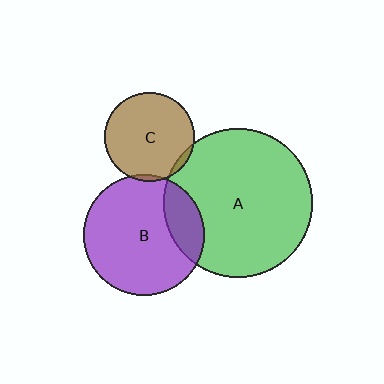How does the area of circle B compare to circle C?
Approximately 1.8 times.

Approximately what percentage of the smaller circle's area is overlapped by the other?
Approximately 5%.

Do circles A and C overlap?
Yes.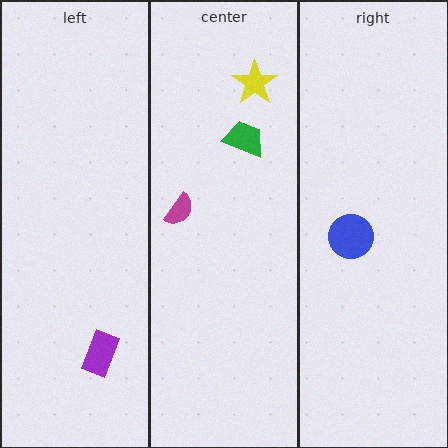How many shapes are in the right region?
1.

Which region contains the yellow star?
The center region.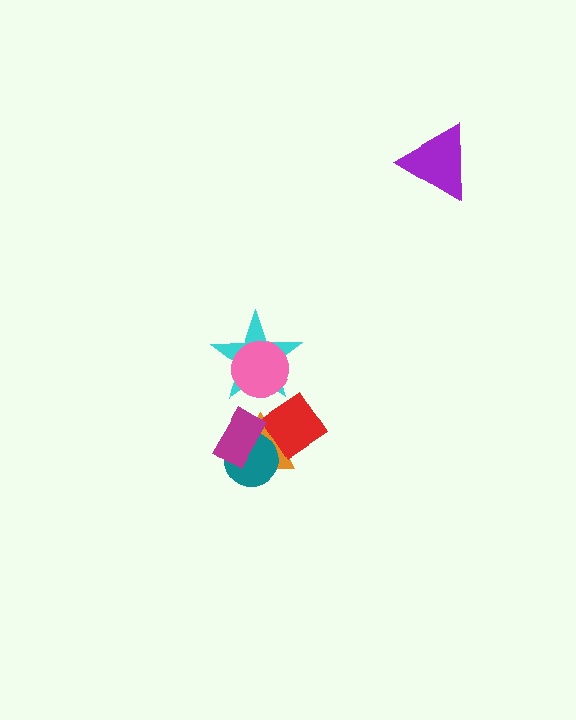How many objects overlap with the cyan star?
1 object overlaps with the cyan star.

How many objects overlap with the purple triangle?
0 objects overlap with the purple triangle.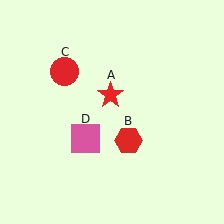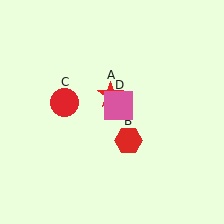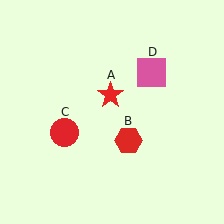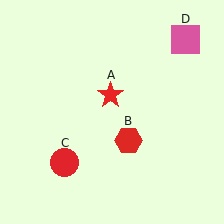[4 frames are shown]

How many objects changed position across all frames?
2 objects changed position: red circle (object C), pink square (object D).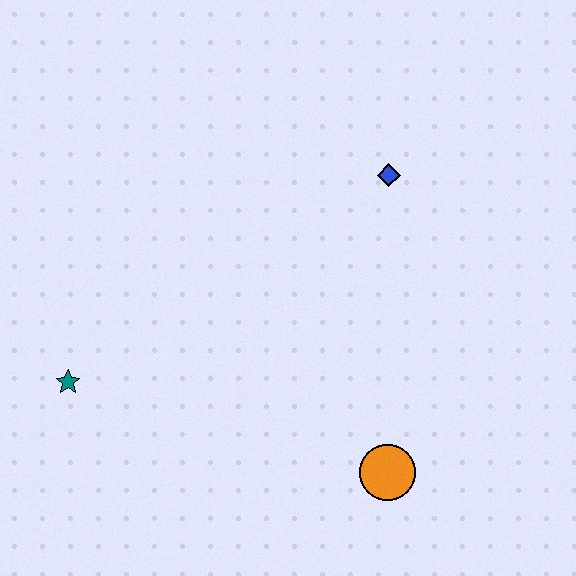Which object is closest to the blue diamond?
The orange circle is closest to the blue diamond.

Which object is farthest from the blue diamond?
The teal star is farthest from the blue diamond.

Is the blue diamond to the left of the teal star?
No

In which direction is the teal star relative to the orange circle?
The teal star is to the left of the orange circle.